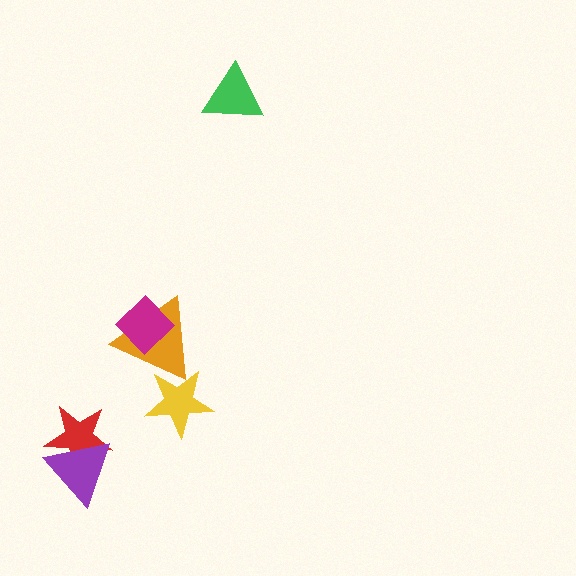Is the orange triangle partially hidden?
Yes, it is partially covered by another shape.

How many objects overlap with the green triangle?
0 objects overlap with the green triangle.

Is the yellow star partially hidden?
No, no other shape covers it.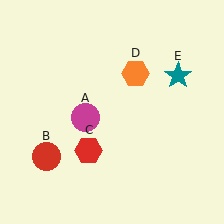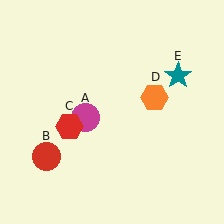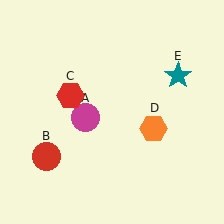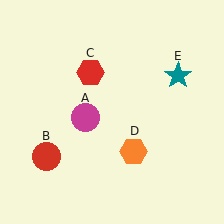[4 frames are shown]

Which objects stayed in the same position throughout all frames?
Magenta circle (object A) and red circle (object B) and teal star (object E) remained stationary.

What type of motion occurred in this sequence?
The red hexagon (object C), orange hexagon (object D) rotated clockwise around the center of the scene.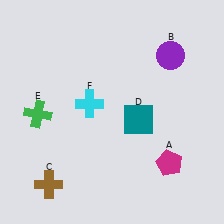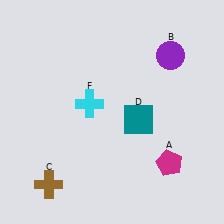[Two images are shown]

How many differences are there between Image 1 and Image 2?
There is 1 difference between the two images.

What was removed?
The green cross (E) was removed in Image 2.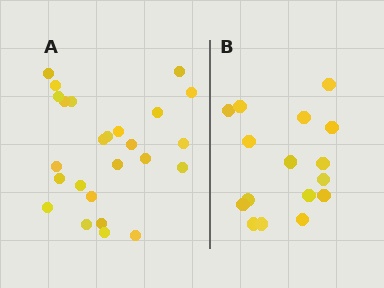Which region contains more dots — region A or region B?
Region A (the left region) has more dots.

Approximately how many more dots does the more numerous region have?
Region A has roughly 8 or so more dots than region B.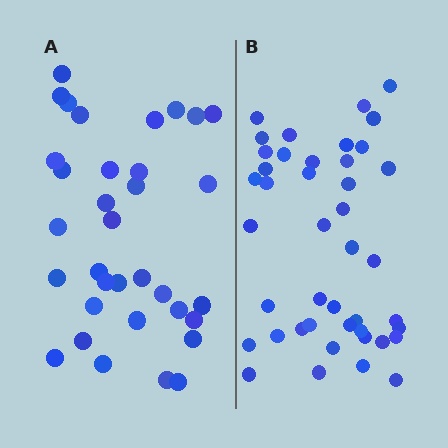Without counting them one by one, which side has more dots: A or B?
Region B (the right region) has more dots.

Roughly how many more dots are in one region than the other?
Region B has roughly 8 or so more dots than region A.